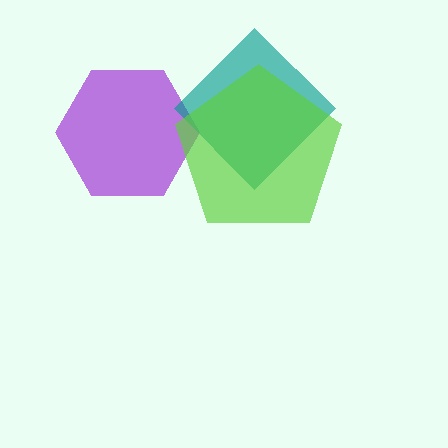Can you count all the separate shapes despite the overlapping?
Yes, there are 3 separate shapes.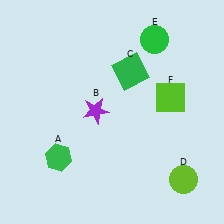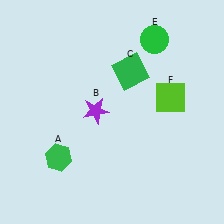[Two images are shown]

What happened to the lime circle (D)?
The lime circle (D) was removed in Image 2. It was in the bottom-right area of Image 1.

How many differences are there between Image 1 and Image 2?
There is 1 difference between the two images.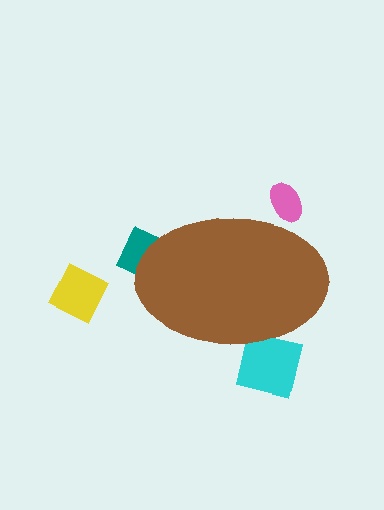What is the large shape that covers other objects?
A brown ellipse.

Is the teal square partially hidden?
Yes, the teal square is partially hidden behind the brown ellipse.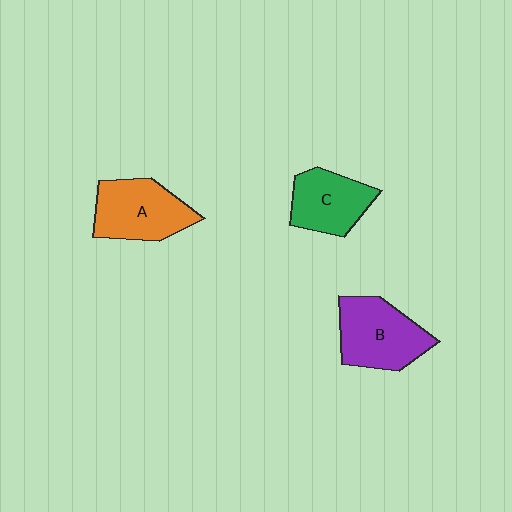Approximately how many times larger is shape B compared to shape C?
Approximately 1.3 times.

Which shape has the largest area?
Shape B (purple).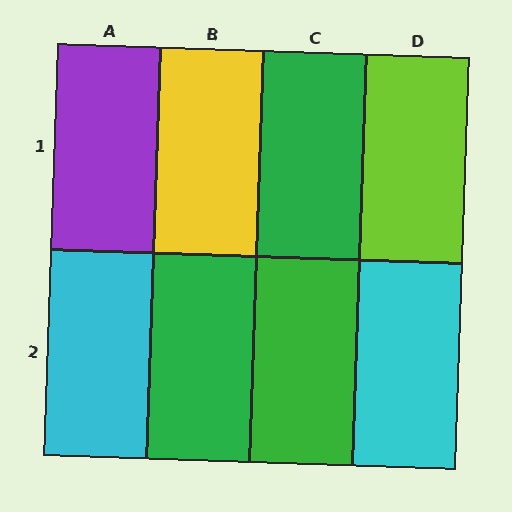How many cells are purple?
1 cell is purple.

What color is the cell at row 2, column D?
Cyan.